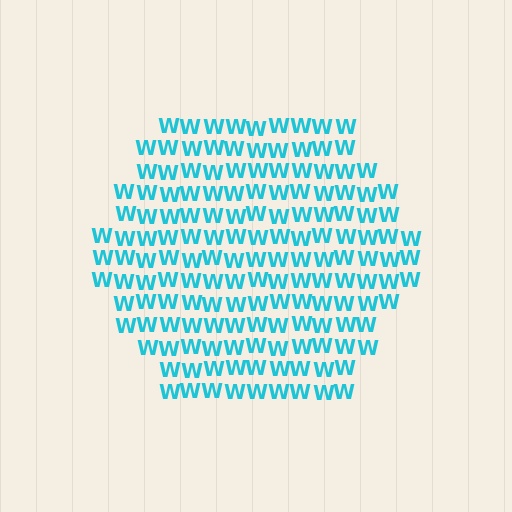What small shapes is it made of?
It is made of small letter W's.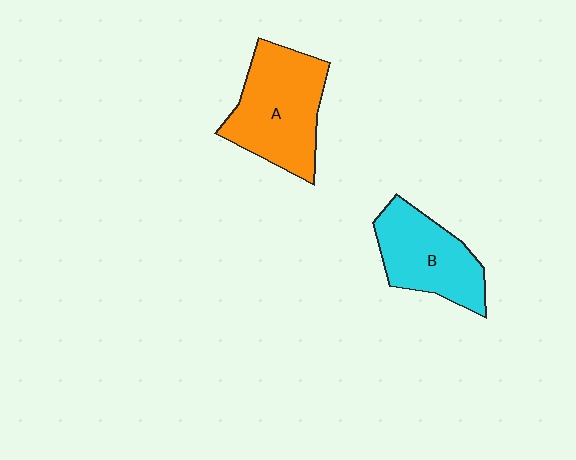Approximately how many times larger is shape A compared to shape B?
Approximately 1.3 times.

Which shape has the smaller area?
Shape B (cyan).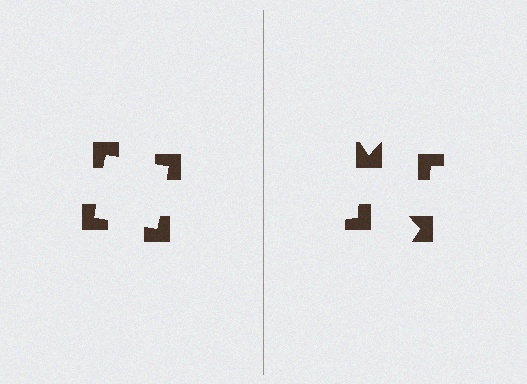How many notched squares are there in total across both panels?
8 — 4 on each side.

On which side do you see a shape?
An illusory square appears on the left side. On the right side the wedge cuts are rotated, so no coherent shape forms.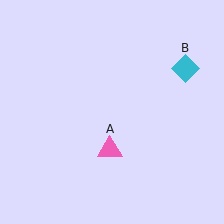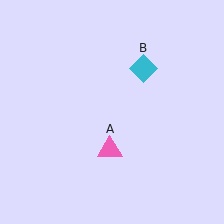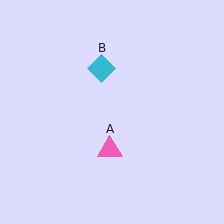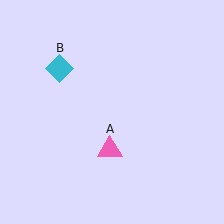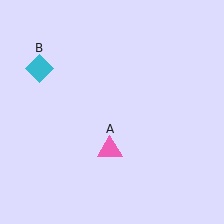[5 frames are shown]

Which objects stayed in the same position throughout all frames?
Pink triangle (object A) remained stationary.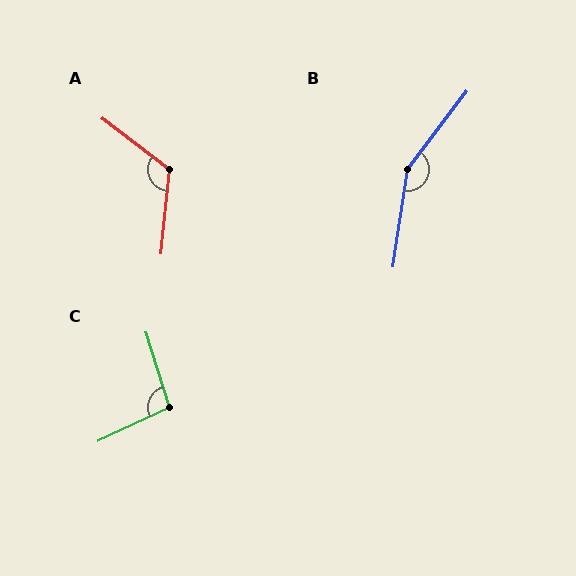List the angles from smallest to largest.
C (98°), A (122°), B (151°).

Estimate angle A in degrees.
Approximately 122 degrees.